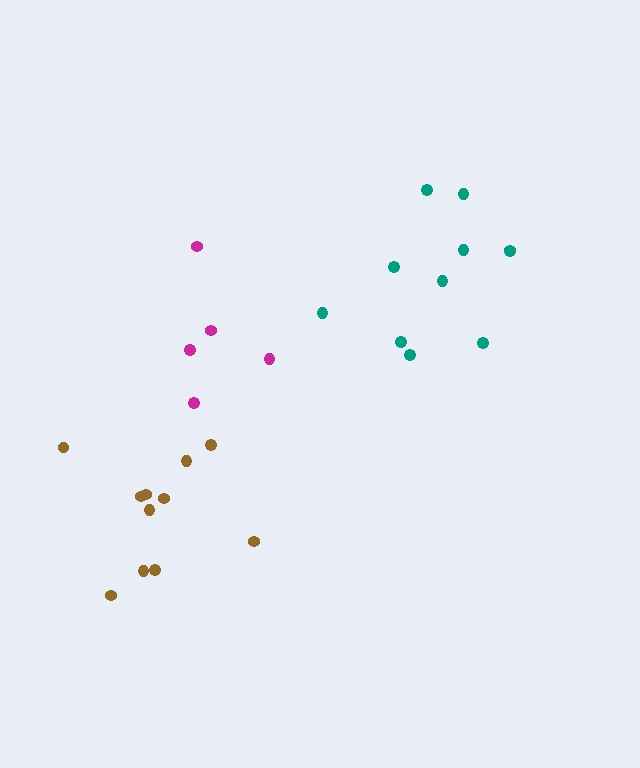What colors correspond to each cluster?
The clusters are colored: teal, brown, magenta.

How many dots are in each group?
Group 1: 11 dots, Group 2: 11 dots, Group 3: 5 dots (27 total).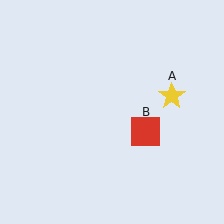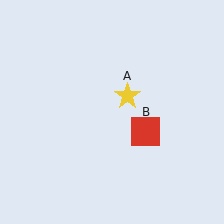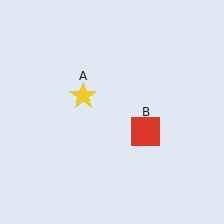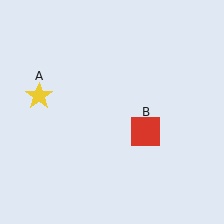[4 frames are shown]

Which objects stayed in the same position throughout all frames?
Red square (object B) remained stationary.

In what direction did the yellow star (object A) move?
The yellow star (object A) moved left.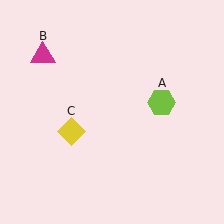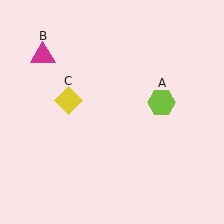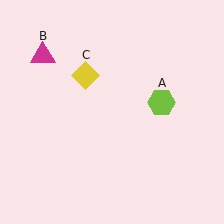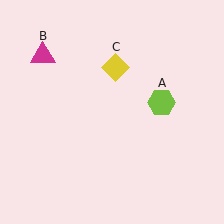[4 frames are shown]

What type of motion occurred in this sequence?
The yellow diamond (object C) rotated clockwise around the center of the scene.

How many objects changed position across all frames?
1 object changed position: yellow diamond (object C).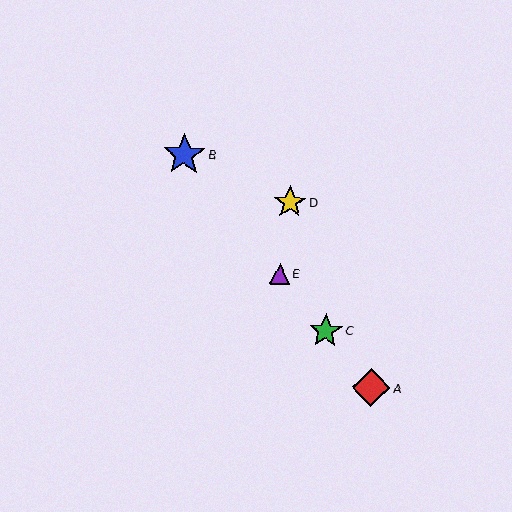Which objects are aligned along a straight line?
Objects A, B, C, E are aligned along a straight line.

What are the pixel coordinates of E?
Object E is at (280, 274).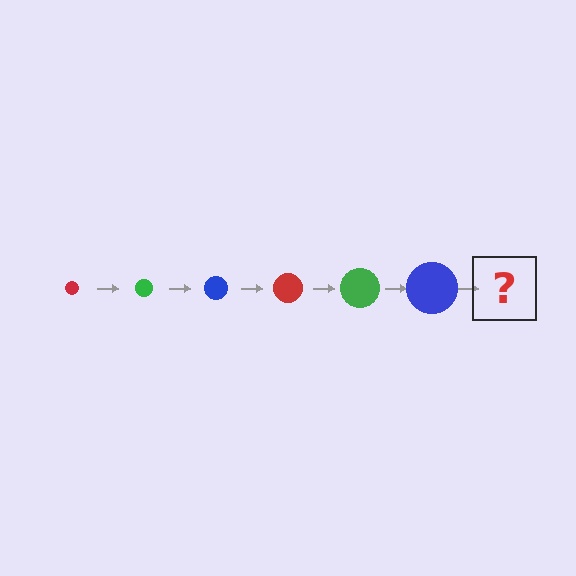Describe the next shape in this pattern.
It should be a red circle, larger than the previous one.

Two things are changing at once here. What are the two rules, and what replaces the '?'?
The two rules are that the circle grows larger each step and the color cycles through red, green, and blue. The '?' should be a red circle, larger than the previous one.